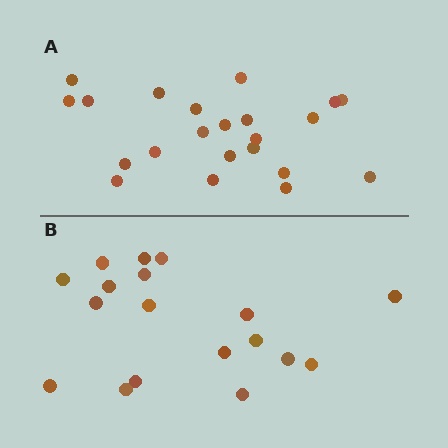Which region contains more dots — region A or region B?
Region A (the top region) has more dots.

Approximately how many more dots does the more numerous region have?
Region A has about 4 more dots than region B.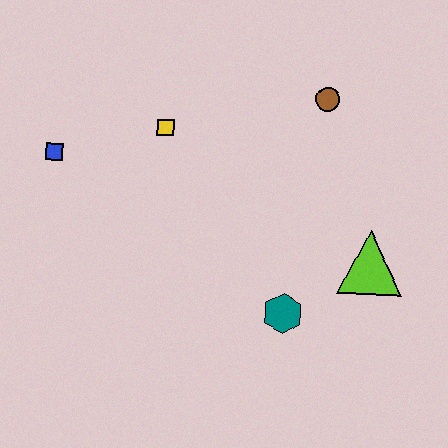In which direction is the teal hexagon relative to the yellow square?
The teal hexagon is below the yellow square.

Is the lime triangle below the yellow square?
Yes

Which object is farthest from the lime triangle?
The blue square is farthest from the lime triangle.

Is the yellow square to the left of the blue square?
No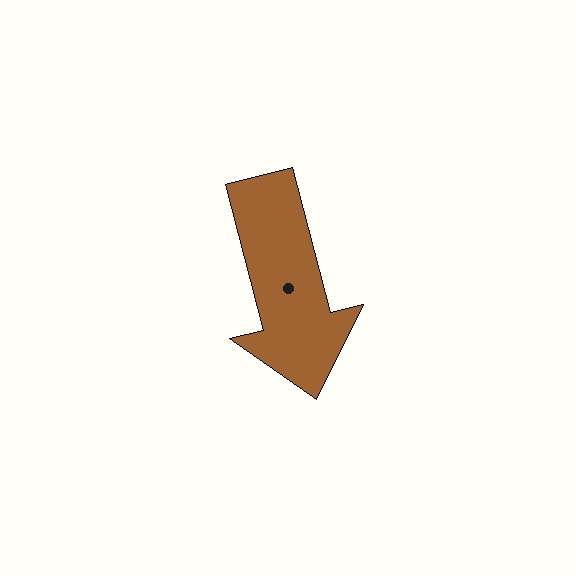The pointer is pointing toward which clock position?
Roughly 6 o'clock.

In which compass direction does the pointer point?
South.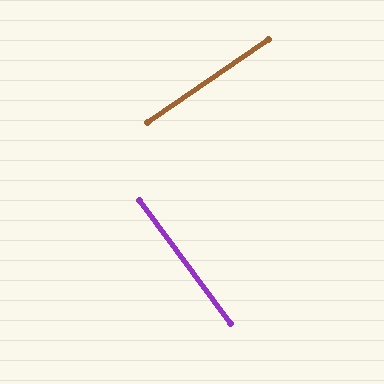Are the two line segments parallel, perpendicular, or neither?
Perpendicular — they meet at approximately 88°.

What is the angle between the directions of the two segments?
Approximately 88 degrees.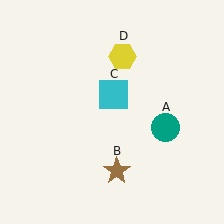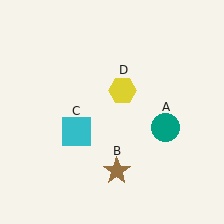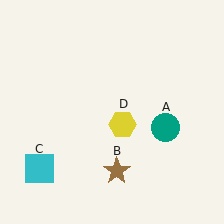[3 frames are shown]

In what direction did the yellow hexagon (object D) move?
The yellow hexagon (object D) moved down.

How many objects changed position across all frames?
2 objects changed position: cyan square (object C), yellow hexagon (object D).